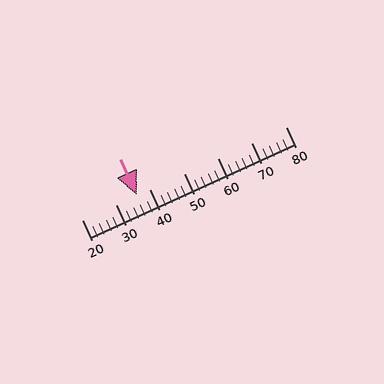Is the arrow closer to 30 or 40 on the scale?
The arrow is closer to 40.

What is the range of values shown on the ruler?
The ruler shows values from 20 to 80.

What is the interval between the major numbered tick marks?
The major tick marks are spaced 10 units apart.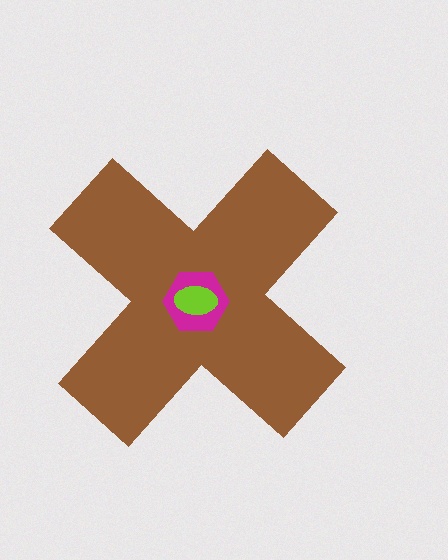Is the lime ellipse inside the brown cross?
Yes.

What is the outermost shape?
The brown cross.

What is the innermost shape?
The lime ellipse.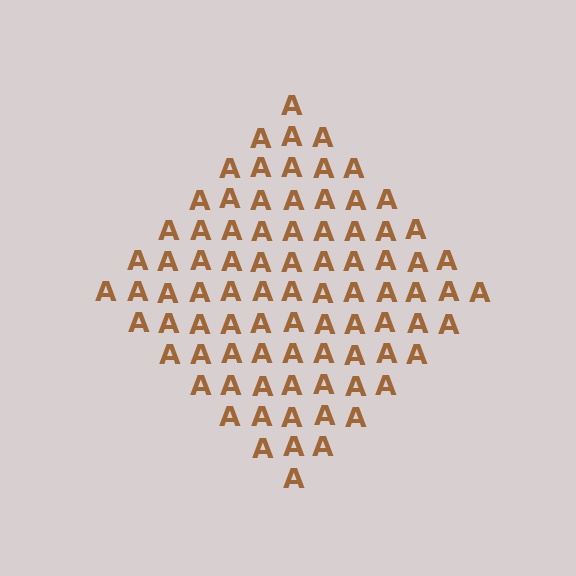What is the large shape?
The large shape is a diamond.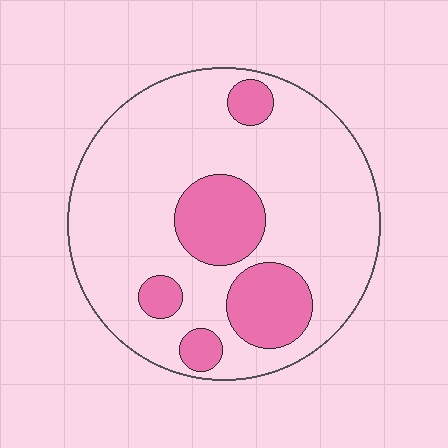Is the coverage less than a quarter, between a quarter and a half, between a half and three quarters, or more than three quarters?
Less than a quarter.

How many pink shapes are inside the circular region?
5.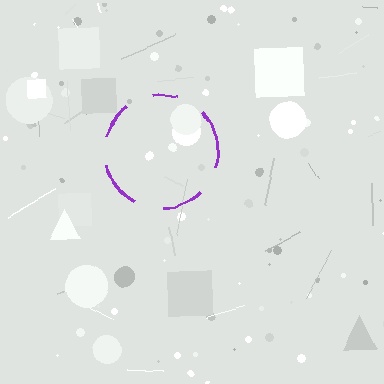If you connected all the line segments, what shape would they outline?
They would outline a circle.